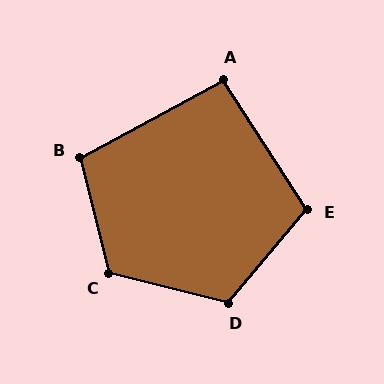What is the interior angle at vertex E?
Approximately 107 degrees (obtuse).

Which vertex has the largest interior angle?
C, at approximately 117 degrees.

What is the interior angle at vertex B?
Approximately 105 degrees (obtuse).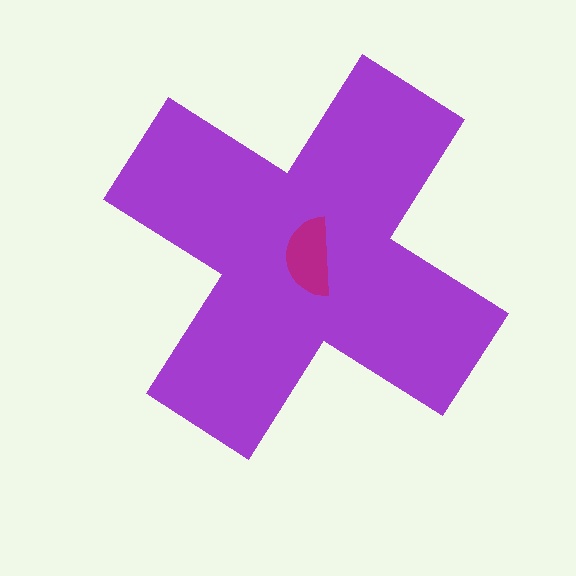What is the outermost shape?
The purple cross.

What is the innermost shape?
The magenta semicircle.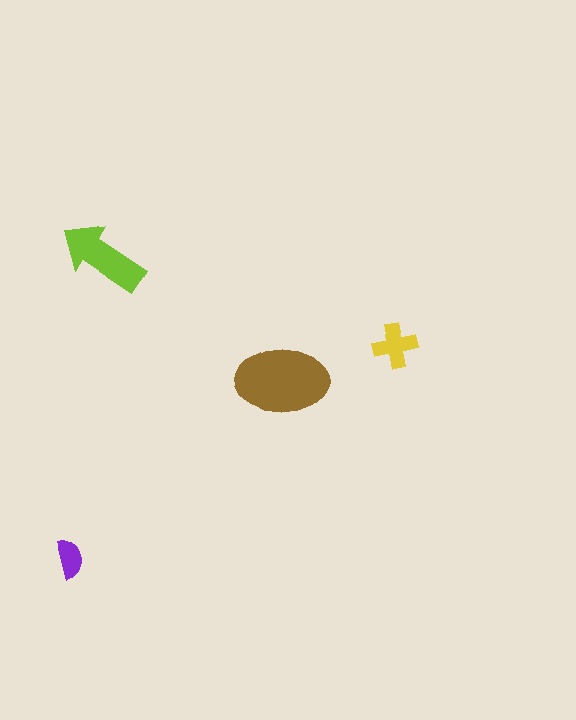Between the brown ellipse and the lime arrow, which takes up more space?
The brown ellipse.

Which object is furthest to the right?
The yellow cross is rightmost.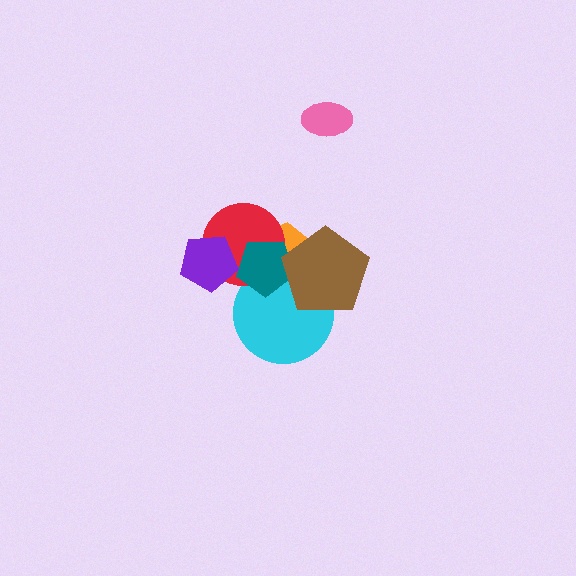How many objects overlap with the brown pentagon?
3 objects overlap with the brown pentagon.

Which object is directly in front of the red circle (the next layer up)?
The teal pentagon is directly in front of the red circle.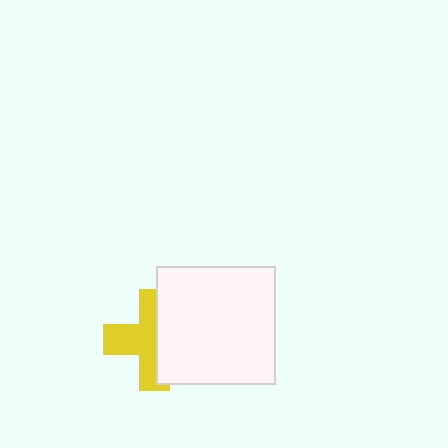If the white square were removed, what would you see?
You would see the complete yellow cross.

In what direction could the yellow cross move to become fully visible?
The yellow cross could move left. That would shift it out from behind the white square entirely.